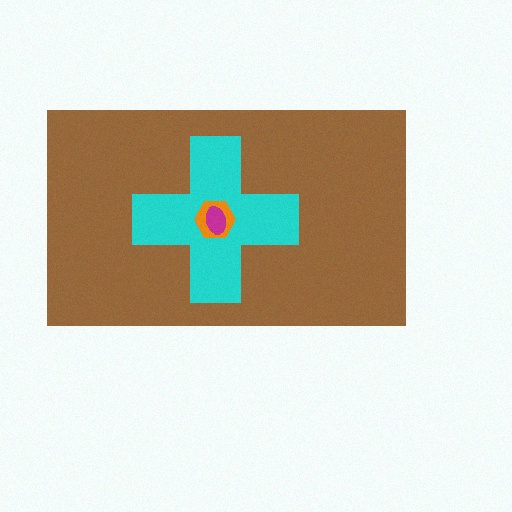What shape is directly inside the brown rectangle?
The cyan cross.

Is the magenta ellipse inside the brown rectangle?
Yes.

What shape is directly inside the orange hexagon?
The magenta ellipse.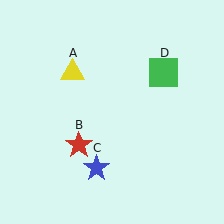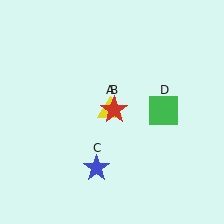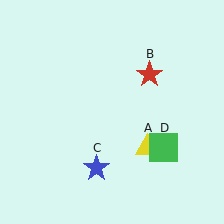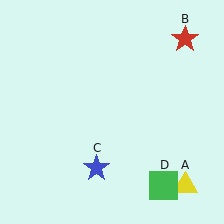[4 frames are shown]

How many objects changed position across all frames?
3 objects changed position: yellow triangle (object A), red star (object B), green square (object D).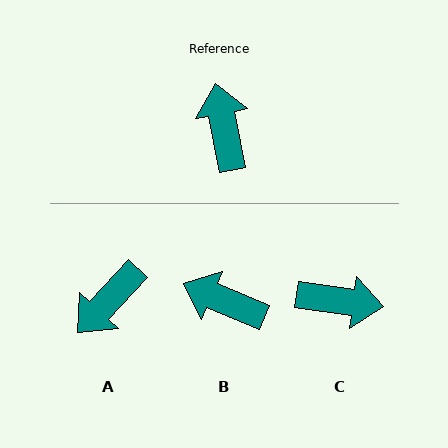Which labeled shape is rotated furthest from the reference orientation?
A, about 126 degrees away.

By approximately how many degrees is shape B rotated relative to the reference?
Approximately 56 degrees counter-clockwise.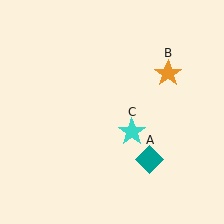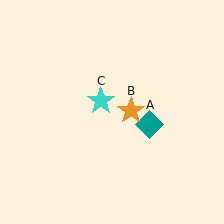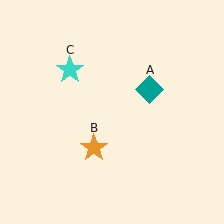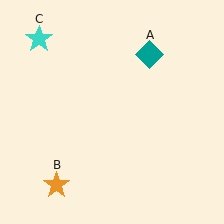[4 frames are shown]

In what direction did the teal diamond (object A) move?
The teal diamond (object A) moved up.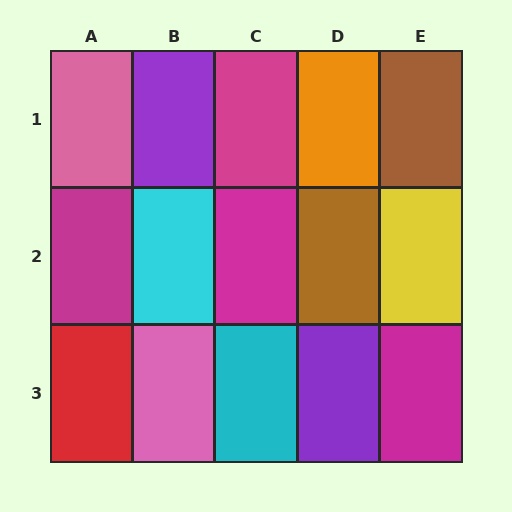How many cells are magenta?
4 cells are magenta.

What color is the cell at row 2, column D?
Brown.